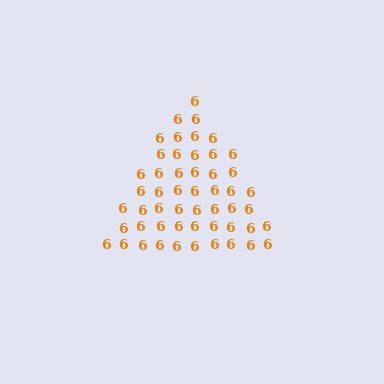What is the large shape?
The large shape is a triangle.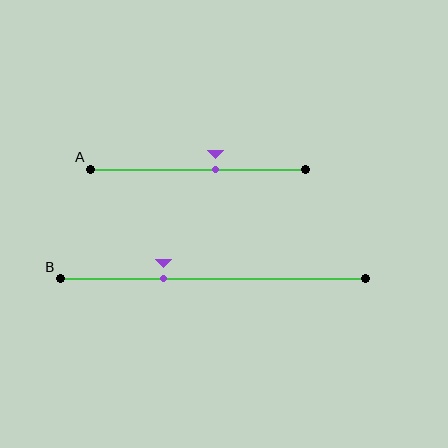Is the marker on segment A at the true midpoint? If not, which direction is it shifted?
No, the marker on segment A is shifted to the right by about 8% of the segment length.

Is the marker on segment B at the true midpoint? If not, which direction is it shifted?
No, the marker on segment B is shifted to the left by about 16% of the segment length.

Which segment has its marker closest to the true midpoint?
Segment A has its marker closest to the true midpoint.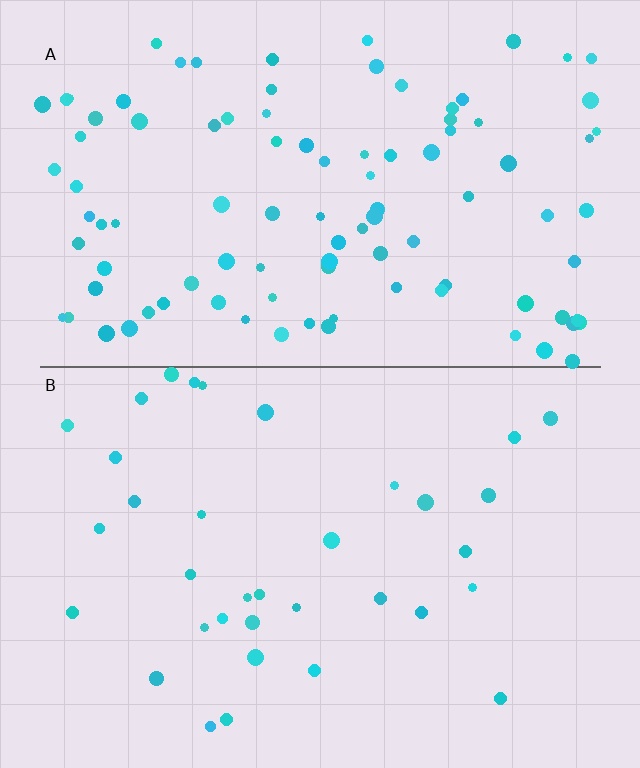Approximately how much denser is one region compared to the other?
Approximately 2.8× — region A over region B.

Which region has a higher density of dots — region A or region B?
A (the top).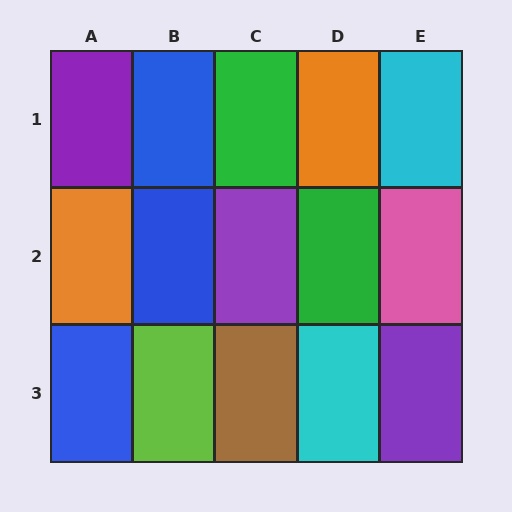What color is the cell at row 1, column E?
Cyan.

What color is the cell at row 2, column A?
Orange.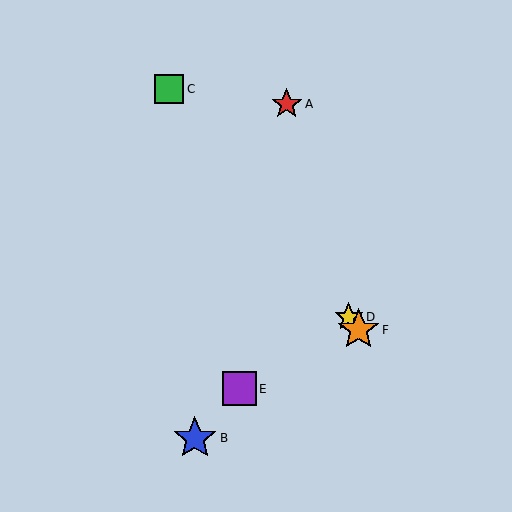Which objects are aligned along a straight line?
Objects C, D, F are aligned along a straight line.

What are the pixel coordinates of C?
Object C is at (169, 89).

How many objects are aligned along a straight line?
3 objects (C, D, F) are aligned along a straight line.